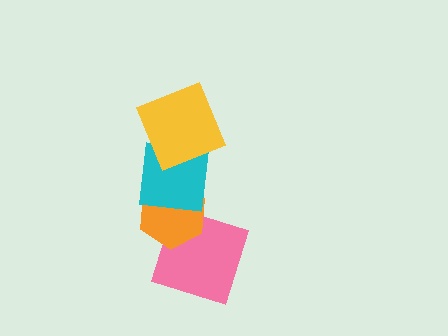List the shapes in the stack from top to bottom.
From top to bottom: the yellow square, the cyan square, the orange hexagon, the pink square.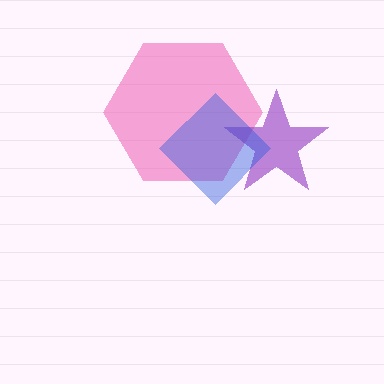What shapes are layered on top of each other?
The layered shapes are: a pink hexagon, a purple star, a blue diamond.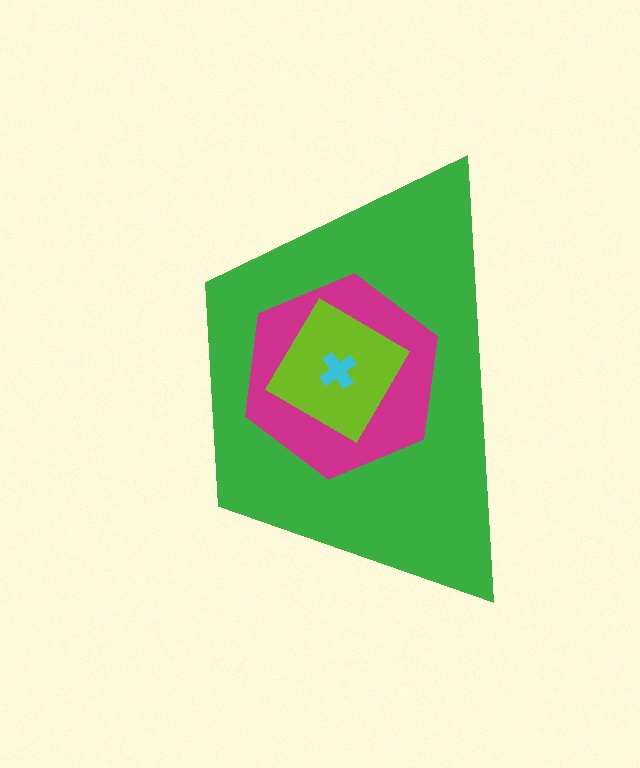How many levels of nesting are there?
4.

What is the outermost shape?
The green trapezoid.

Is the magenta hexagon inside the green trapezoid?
Yes.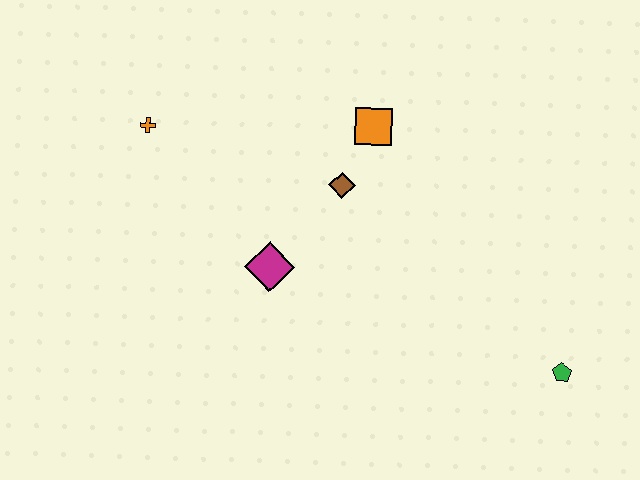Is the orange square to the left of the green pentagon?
Yes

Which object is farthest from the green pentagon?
The orange cross is farthest from the green pentagon.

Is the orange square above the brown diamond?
Yes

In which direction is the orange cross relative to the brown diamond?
The orange cross is to the left of the brown diamond.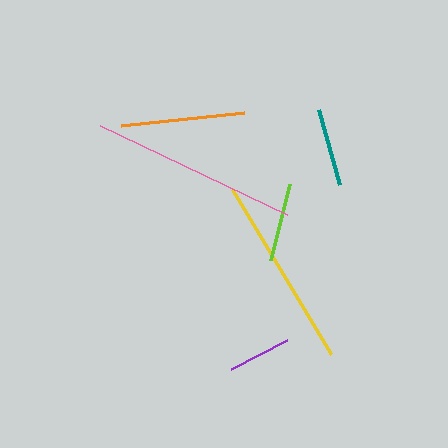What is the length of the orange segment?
The orange segment is approximately 123 pixels long.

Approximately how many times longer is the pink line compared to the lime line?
The pink line is approximately 2.6 times the length of the lime line.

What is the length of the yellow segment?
The yellow segment is approximately 192 pixels long.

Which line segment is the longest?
The pink line is the longest at approximately 207 pixels.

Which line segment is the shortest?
The purple line is the shortest at approximately 63 pixels.